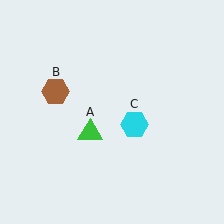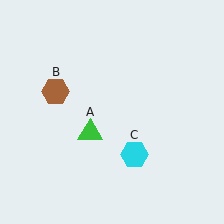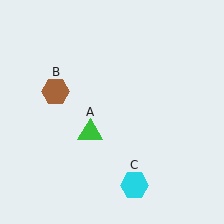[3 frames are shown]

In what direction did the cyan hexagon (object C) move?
The cyan hexagon (object C) moved down.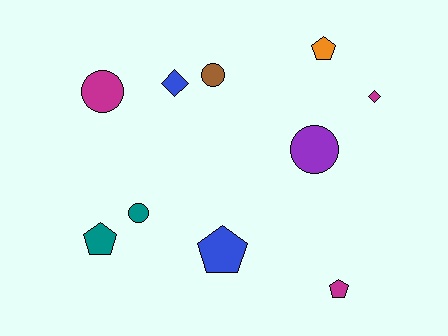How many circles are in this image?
There are 4 circles.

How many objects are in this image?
There are 10 objects.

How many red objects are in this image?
There are no red objects.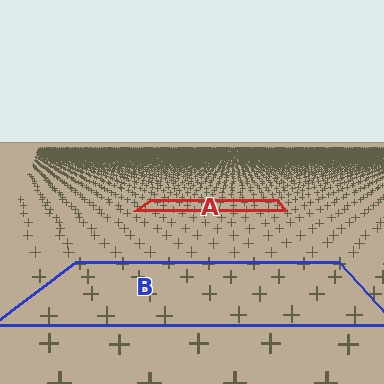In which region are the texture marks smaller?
The texture marks are smaller in region A, because it is farther away.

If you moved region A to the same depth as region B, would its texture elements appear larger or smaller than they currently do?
They would appear larger. At a closer depth, the same texture elements are projected at a bigger on-screen size.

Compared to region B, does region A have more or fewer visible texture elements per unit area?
Region A has more texture elements per unit area — they are packed more densely because it is farther away.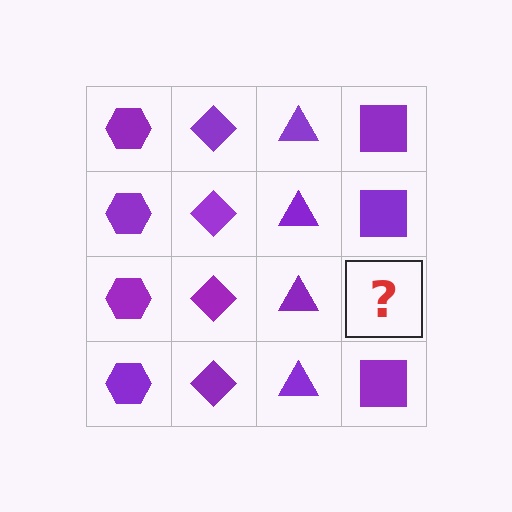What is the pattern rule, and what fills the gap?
The rule is that each column has a consistent shape. The gap should be filled with a purple square.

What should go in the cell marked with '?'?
The missing cell should contain a purple square.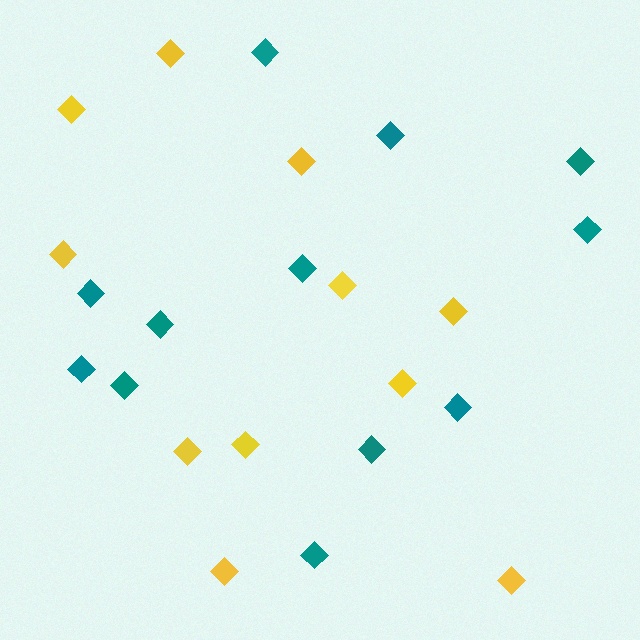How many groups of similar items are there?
There are 2 groups: one group of teal diamonds (12) and one group of yellow diamonds (11).